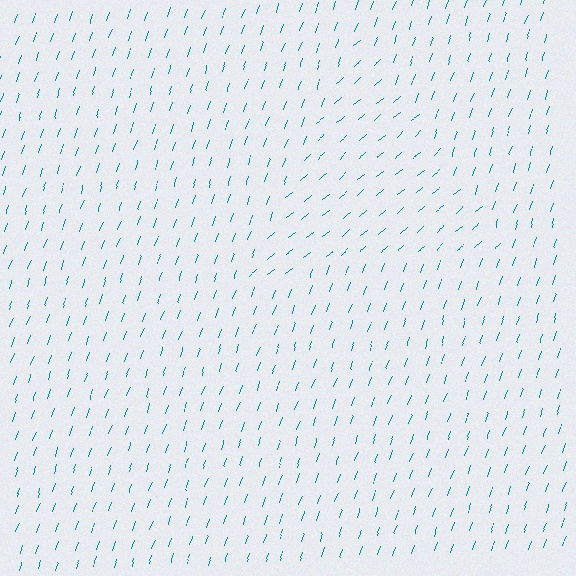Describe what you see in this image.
The image is filled with small teal line segments. A triangle region in the image has lines oriented differently from the surrounding lines, creating a visible texture boundary.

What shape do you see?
I see a triangle.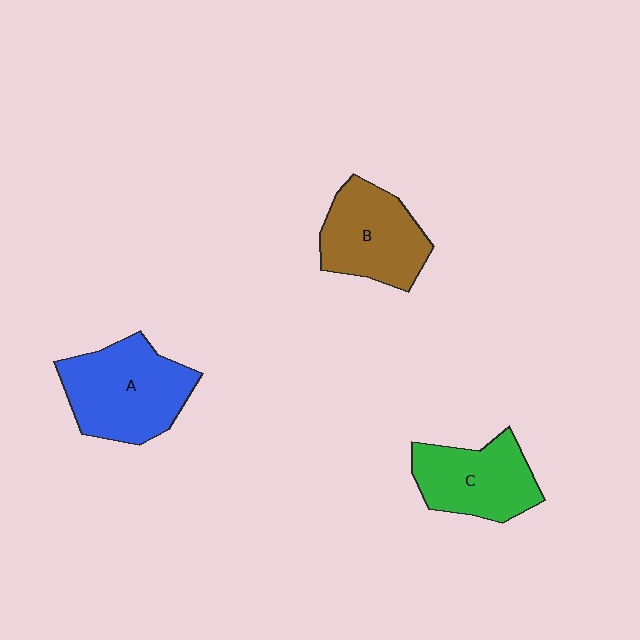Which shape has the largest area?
Shape A (blue).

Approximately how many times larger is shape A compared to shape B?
Approximately 1.2 times.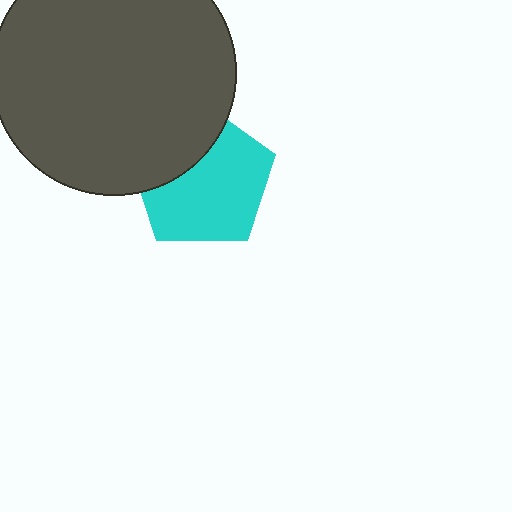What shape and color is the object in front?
The object in front is a dark gray circle.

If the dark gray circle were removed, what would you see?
You would see the complete cyan pentagon.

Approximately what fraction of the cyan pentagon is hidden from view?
Roughly 32% of the cyan pentagon is hidden behind the dark gray circle.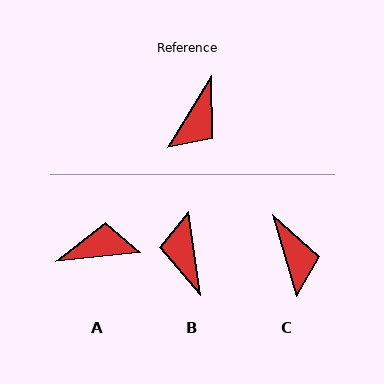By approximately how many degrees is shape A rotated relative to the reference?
Approximately 127 degrees counter-clockwise.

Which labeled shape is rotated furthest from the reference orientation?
B, about 141 degrees away.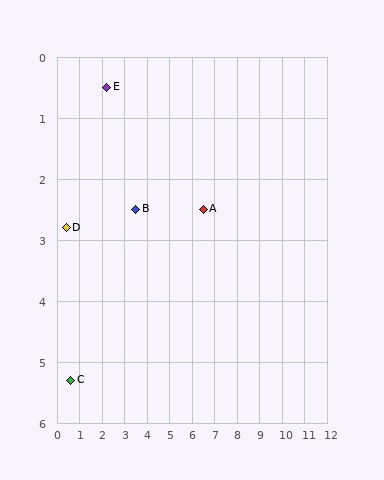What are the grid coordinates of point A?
Point A is at approximately (6.5, 2.5).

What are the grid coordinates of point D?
Point D is at approximately (0.4, 2.8).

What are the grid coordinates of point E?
Point E is at approximately (2.2, 0.5).